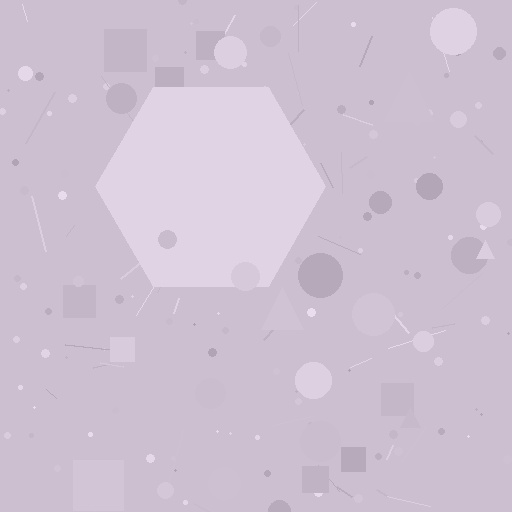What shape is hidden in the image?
A hexagon is hidden in the image.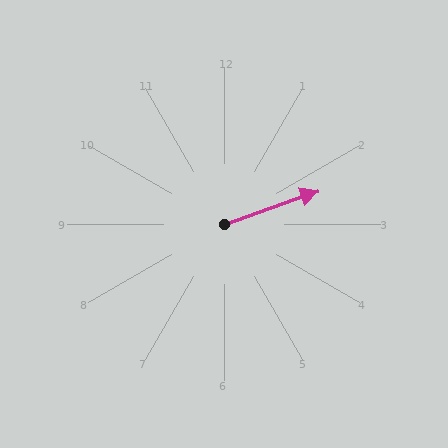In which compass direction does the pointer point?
East.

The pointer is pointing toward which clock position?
Roughly 2 o'clock.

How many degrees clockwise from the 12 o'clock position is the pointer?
Approximately 71 degrees.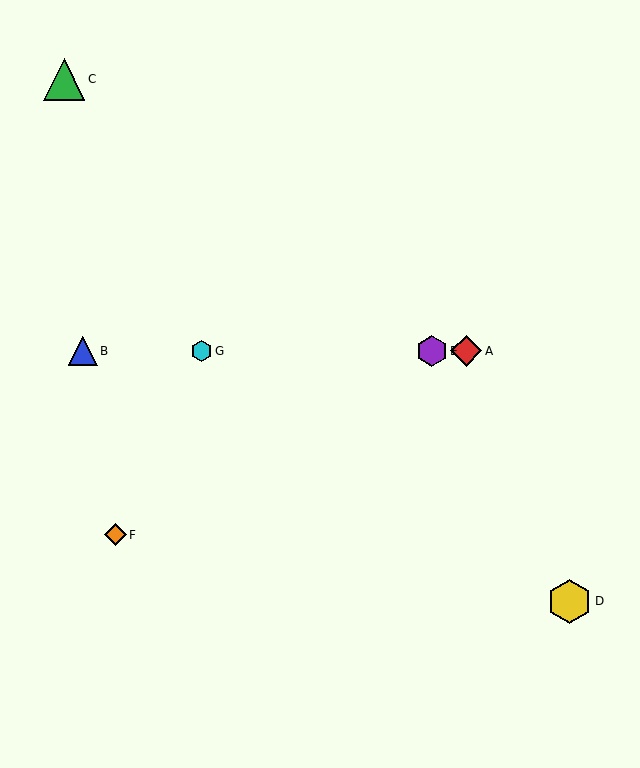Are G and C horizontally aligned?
No, G is at y≈351 and C is at y≈79.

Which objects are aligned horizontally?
Objects A, B, E, G are aligned horizontally.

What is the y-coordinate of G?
Object G is at y≈351.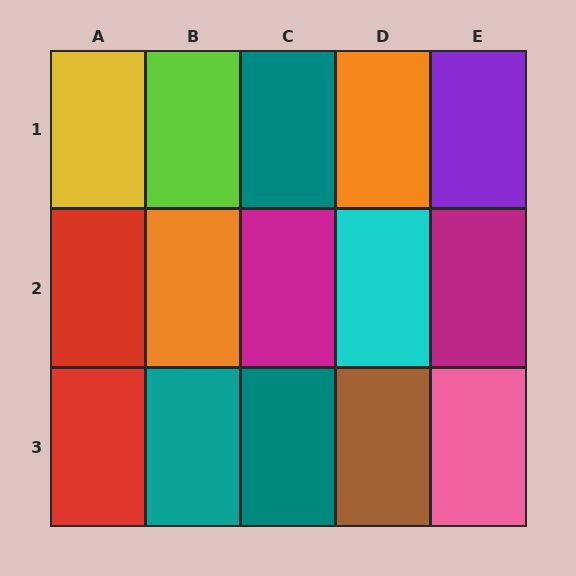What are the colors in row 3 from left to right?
Red, teal, teal, brown, pink.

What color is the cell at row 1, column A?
Yellow.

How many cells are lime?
1 cell is lime.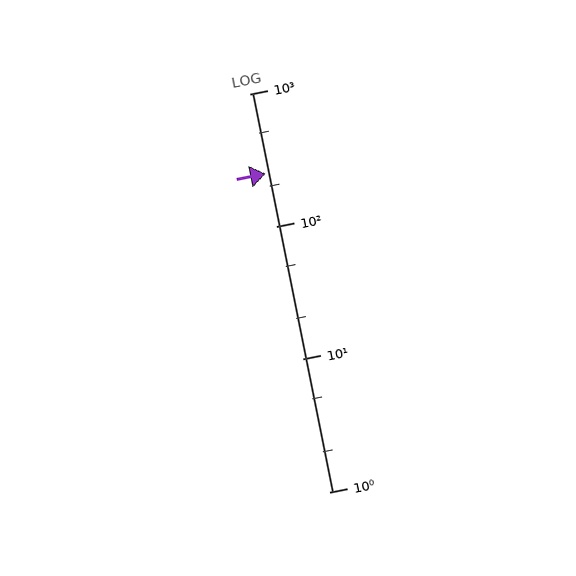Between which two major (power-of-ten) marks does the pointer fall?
The pointer is between 100 and 1000.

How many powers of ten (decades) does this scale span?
The scale spans 3 decades, from 1 to 1000.